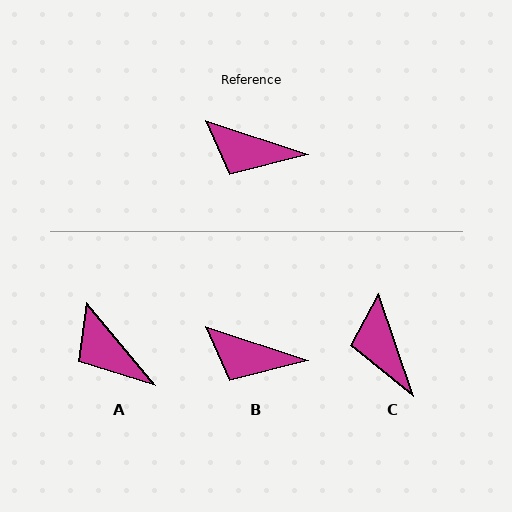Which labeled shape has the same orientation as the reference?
B.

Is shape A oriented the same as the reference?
No, it is off by about 32 degrees.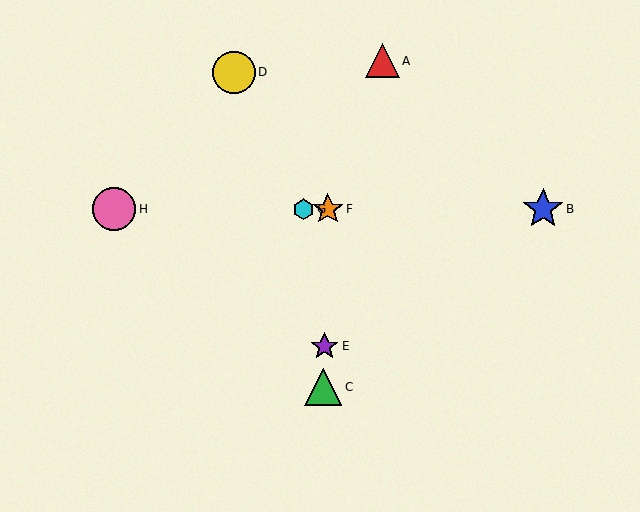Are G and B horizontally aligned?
Yes, both are at y≈209.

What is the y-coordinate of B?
Object B is at y≈209.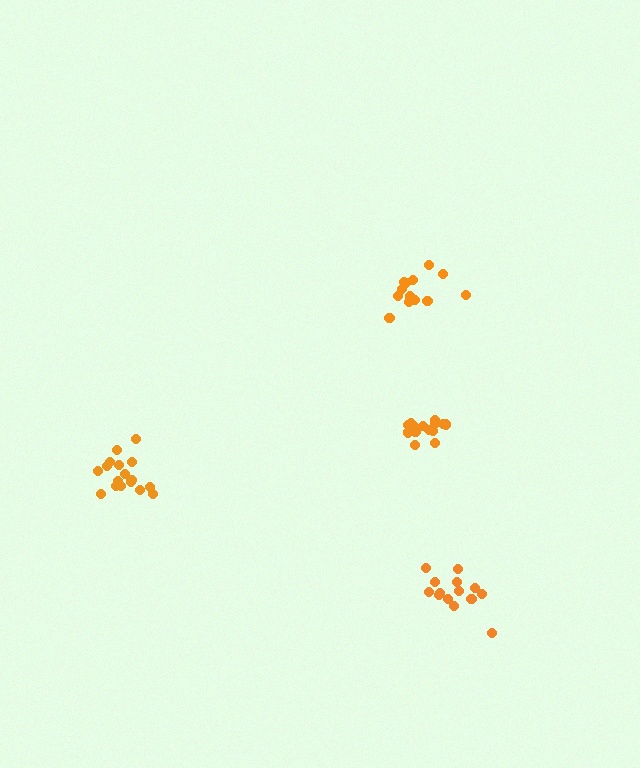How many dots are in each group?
Group 1: 14 dots, Group 2: 14 dots, Group 3: 18 dots, Group 4: 13 dots (59 total).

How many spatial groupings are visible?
There are 4 spatial groupings.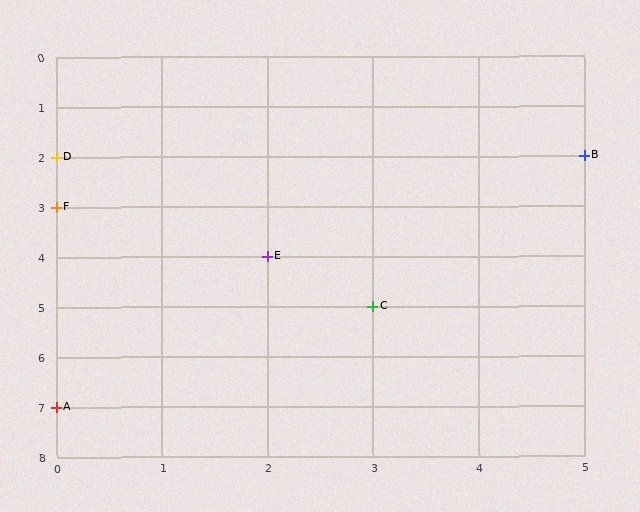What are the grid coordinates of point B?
Point B is at grid coordinates (5, 2).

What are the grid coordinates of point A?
Point A is at grid coordinates (0, 7).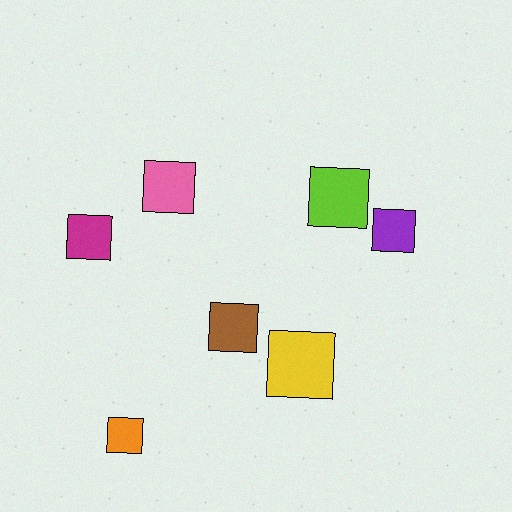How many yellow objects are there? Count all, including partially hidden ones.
There is 1 yellow object.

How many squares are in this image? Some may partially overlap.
There are 7 squares.